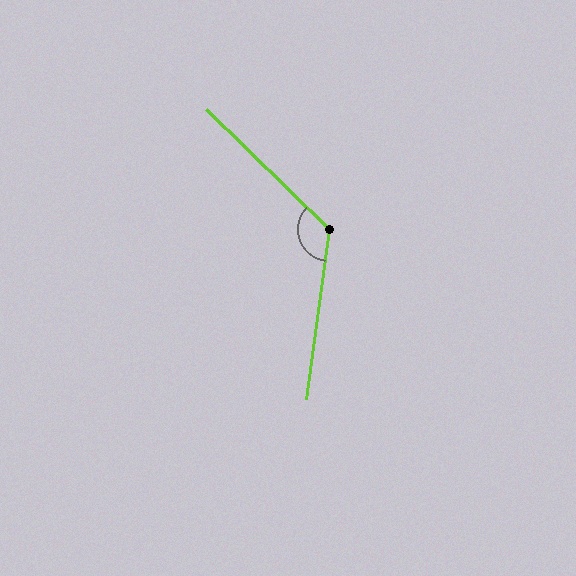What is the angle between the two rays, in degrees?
Approximately 127 degrees.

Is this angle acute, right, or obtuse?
It is obtuse.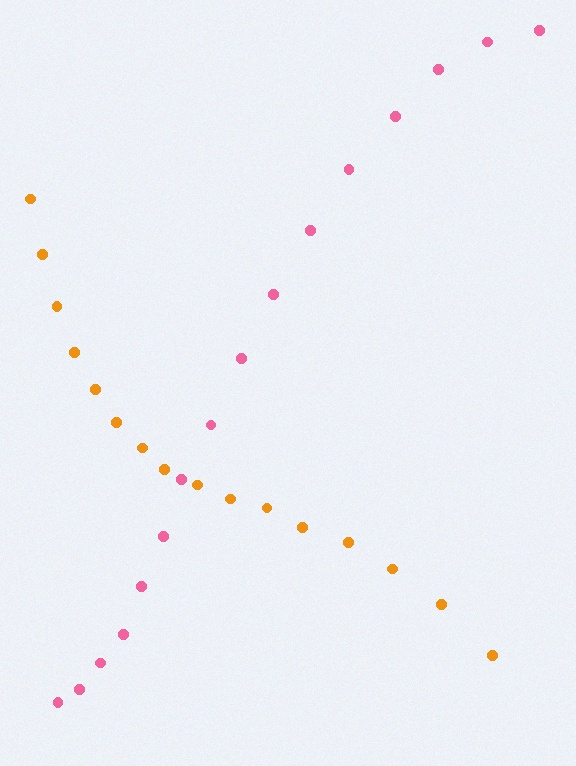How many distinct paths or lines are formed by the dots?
There are 2 distinct paths.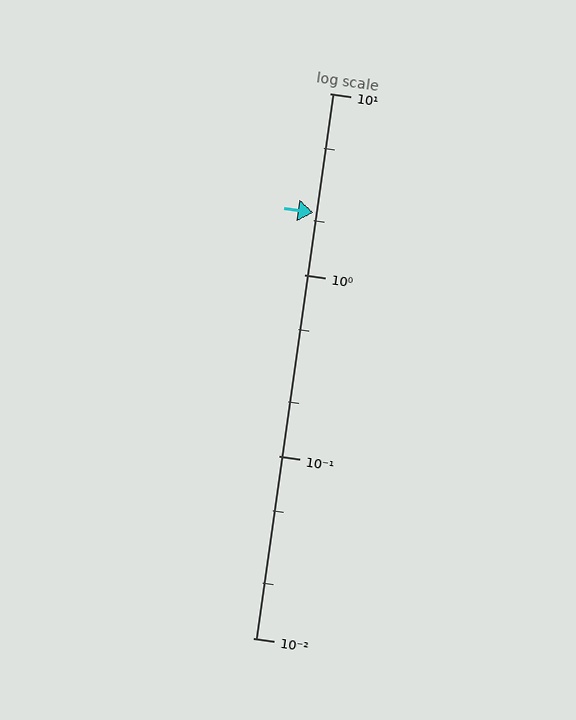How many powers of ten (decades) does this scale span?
The scale spans 3 decades, from 0.01 to 10.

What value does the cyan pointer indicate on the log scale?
The pointer indicates approximately 2.2.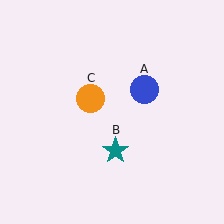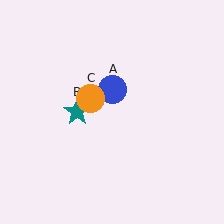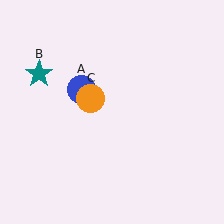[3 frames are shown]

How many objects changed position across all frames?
2 objects changed position: blue circle (object A), teal star (object B).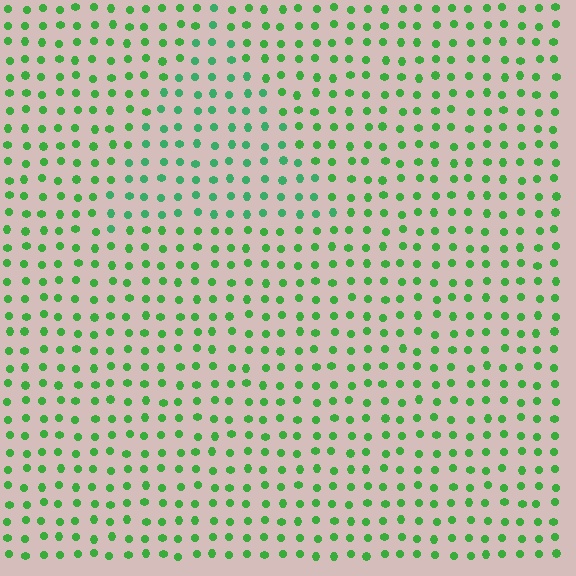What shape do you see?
I see a triangle.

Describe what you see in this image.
The image is filled with small green elements in a uniform arrangement. A triangle-shaped region is visible where the elements are tinted to a slightly different hue, forming a subtle color boundary.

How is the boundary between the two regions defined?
The boundary is defined purely by a slight shift in hue (about 23 degrees). Spacing, size, and orientation are identical on both sides.